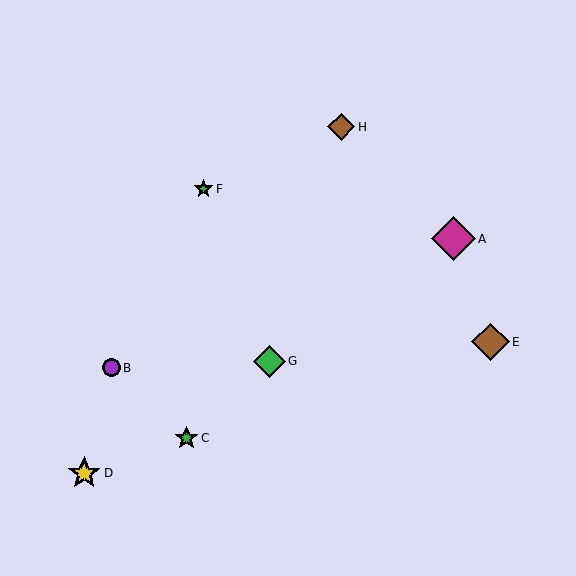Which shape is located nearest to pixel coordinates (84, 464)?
The yellow star (labeled D) at (84, 473) is nearest to that location.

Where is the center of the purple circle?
The center of the purple circle is at (111, 368).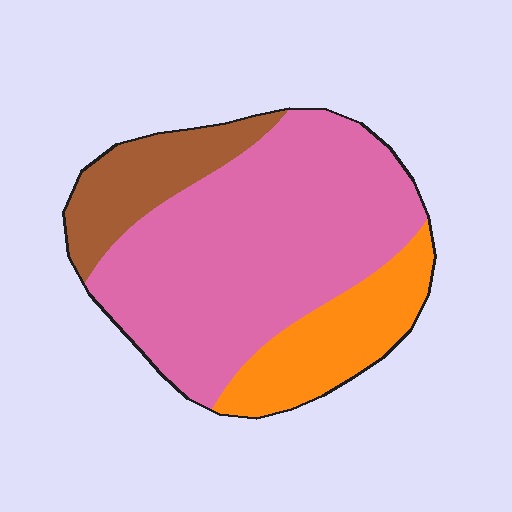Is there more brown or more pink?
Pink.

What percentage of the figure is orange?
Orange covers roughly 20% of the figure.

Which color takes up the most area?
Pink, at roughly 65%.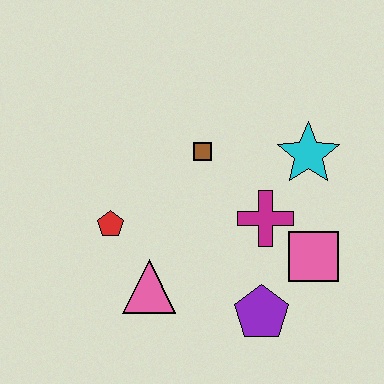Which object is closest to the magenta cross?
The pink square is closest to the magenta cross.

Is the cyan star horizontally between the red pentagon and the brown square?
No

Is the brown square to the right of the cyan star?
No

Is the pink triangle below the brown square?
Yes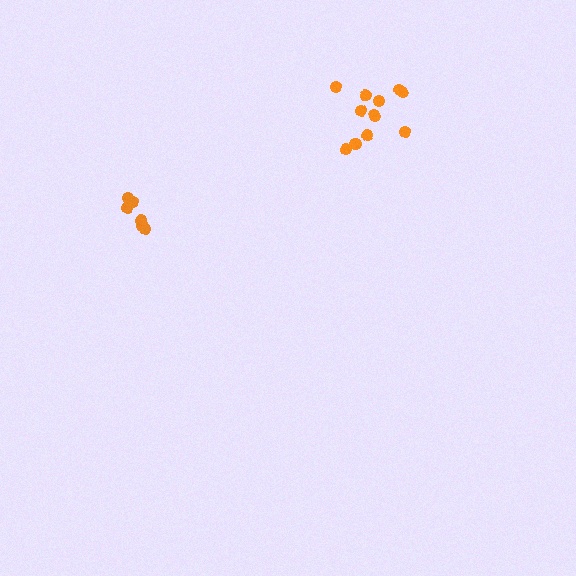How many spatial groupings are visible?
There are 2 spatial groupings.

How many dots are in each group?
Group 1: 6 dots, Group 2: 11 dots (17 total).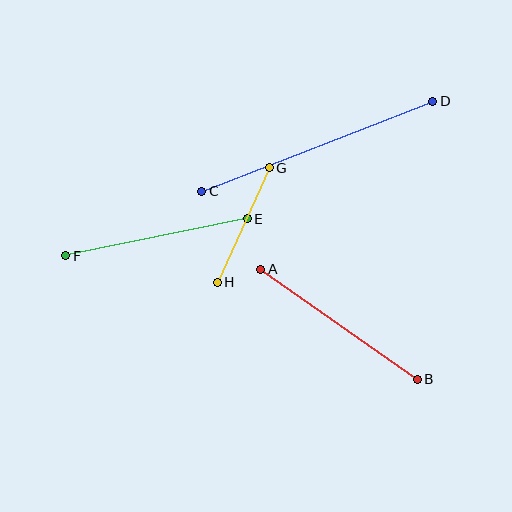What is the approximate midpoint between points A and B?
The midpoint is at approximately (339, 324) pixels.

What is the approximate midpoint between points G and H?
The midpoint is at approximately (243, 225) pixels.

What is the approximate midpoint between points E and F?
The midpoint is at approximately (156, 237) pixels.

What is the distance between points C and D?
The distance is approximately 248 pixels.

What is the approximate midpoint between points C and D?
The midpoint is at approximately (317, 146) pixels.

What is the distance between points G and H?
The distance is approximately 126 pixels.